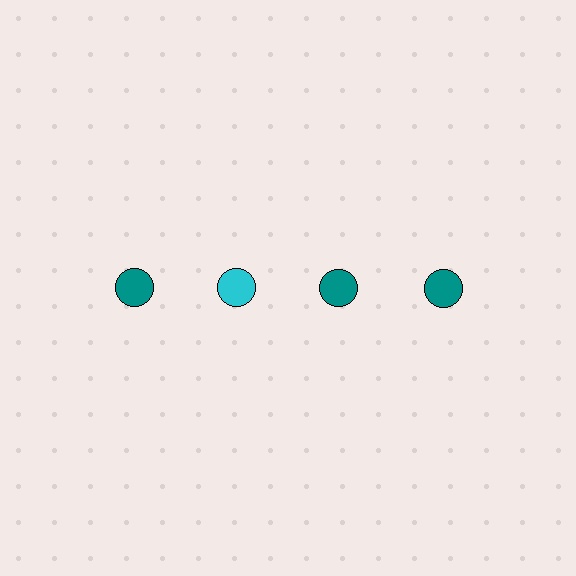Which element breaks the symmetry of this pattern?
The cyan circle in the top row, second from left column breaks the symmetry. All other shapes are teal circles.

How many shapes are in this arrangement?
There are 4 shapes arranged in a grid pattern.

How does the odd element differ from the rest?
It has a different color: cyan instead of teal.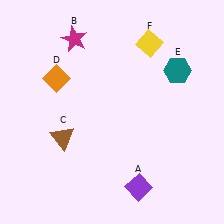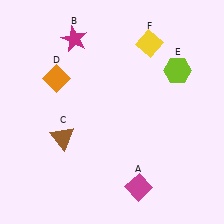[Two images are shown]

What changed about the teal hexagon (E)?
In Image 1, E is teal. In Image 2, it changed to lime.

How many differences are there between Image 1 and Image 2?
There are 2 differences between the two images.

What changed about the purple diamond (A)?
In Image 1, A is purple. In Image 2, it changed to magenta.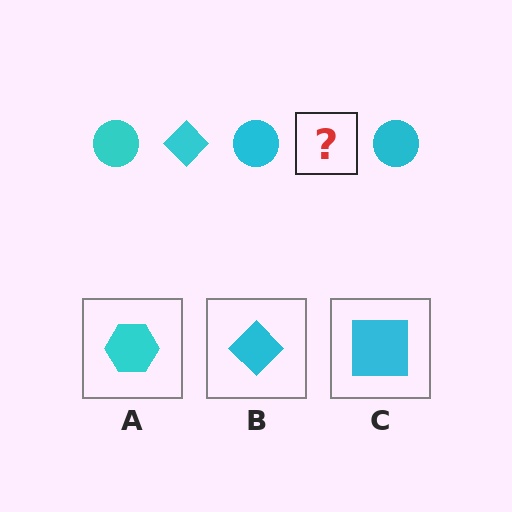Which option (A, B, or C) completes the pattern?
B.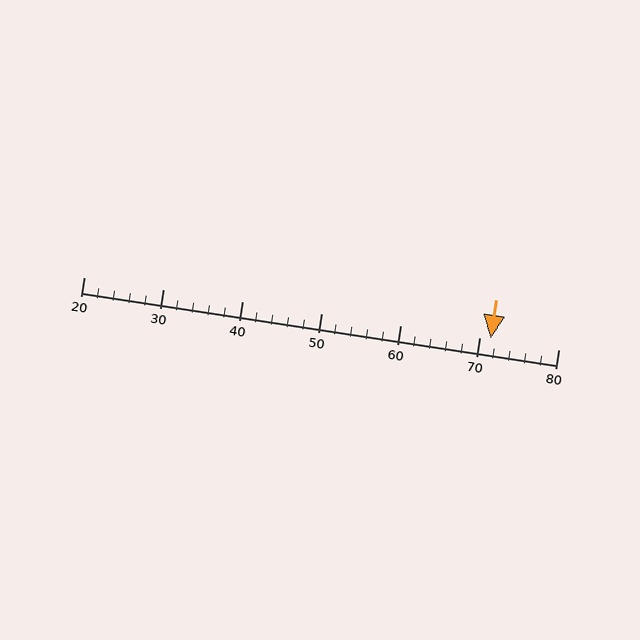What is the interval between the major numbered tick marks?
The major tick marks are spaced 10 units apart.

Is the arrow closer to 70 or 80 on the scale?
The arrow is closer to 70.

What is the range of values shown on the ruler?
The ruler shows values from 20 to 80.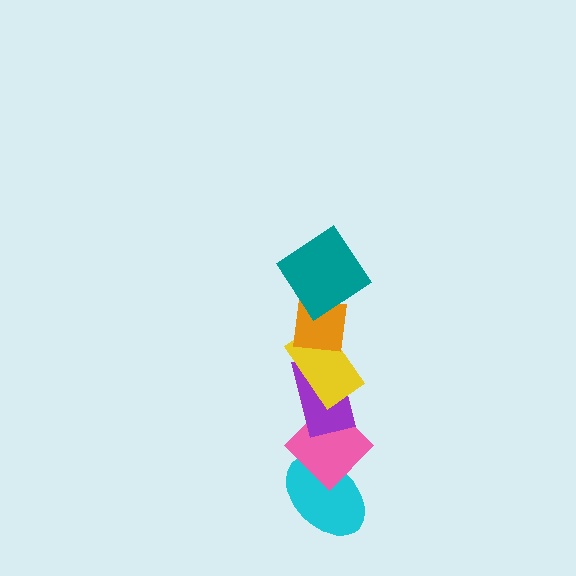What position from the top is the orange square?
The orange square is 2nd from the top.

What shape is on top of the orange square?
The teal diamond is on top of the orange square.